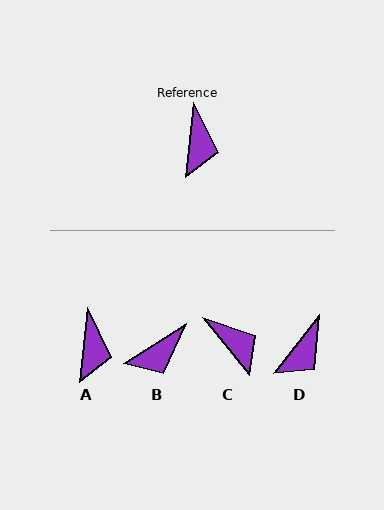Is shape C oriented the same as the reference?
No, it is off by about 45 degrees.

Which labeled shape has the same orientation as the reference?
A.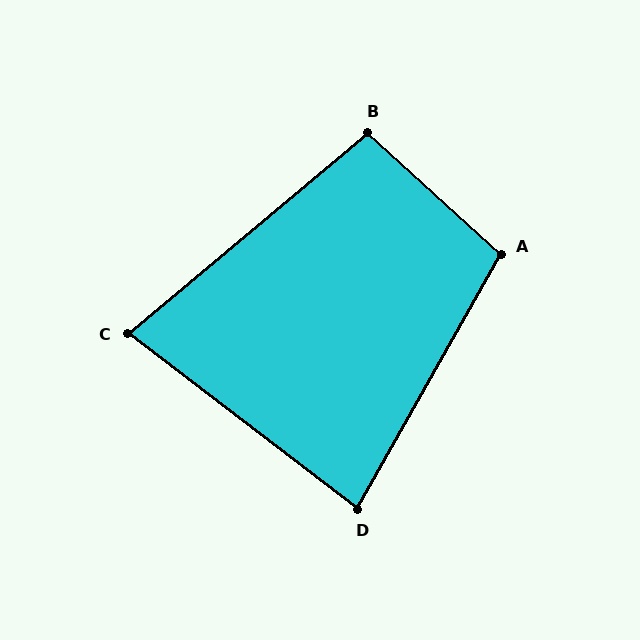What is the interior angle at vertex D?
Approximately 82 degrees (acute).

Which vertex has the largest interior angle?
A, at approximately 103 degrees.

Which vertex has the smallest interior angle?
C, at approximately 77 degrees.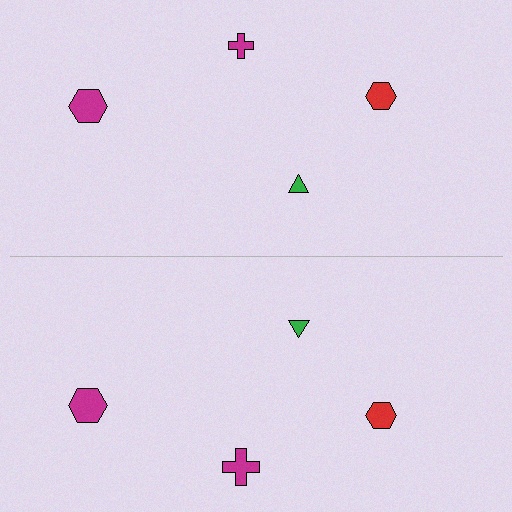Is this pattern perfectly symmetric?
No, the pattern is not perfectly symmetric. The magenta cross on the bottom side has a different size than its mirror counterpart.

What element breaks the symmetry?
The magenta cross on the bottom side has a different size than its mirror counterpart.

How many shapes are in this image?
There are 8 shapes in this image.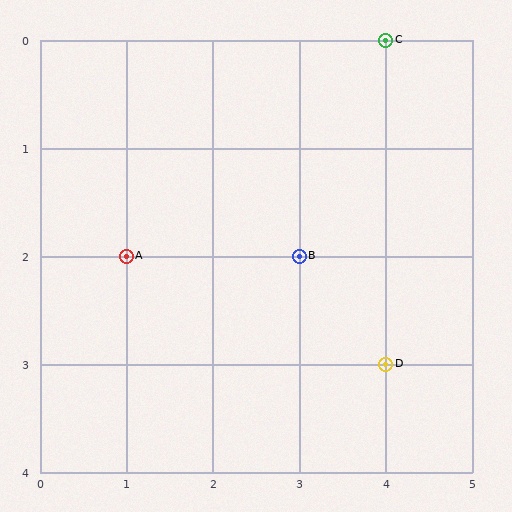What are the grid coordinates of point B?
Point B is at grid coordinates (3, 2).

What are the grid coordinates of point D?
Point D is at grid coordinates (4, 3).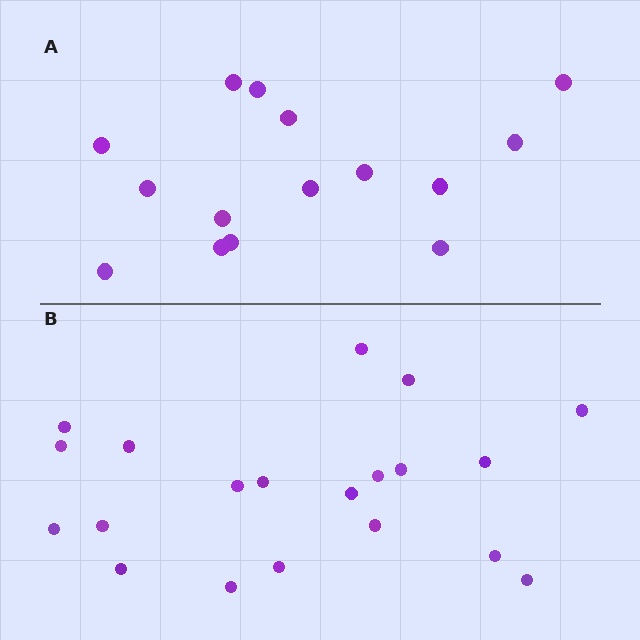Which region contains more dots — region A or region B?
Region B (the bottom region) has more dots.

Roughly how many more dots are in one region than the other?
Region B has about 5 more dots than region A.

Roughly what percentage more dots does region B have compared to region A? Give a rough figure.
About 35% more.